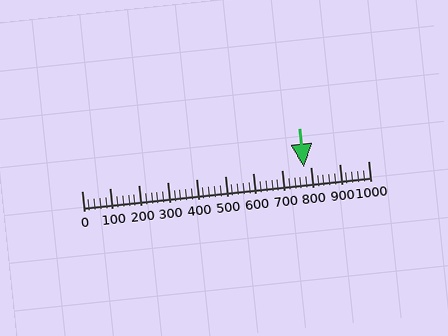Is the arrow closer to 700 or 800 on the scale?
The arrow is closer to 800.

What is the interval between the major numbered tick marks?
The major tick marks are spaced 100 units apart.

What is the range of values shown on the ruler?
The ruler shows values from 0 to 1000.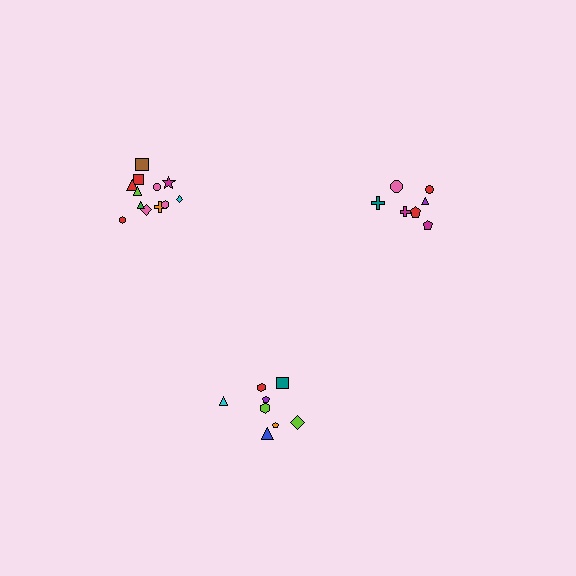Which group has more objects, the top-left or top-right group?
The top-left group.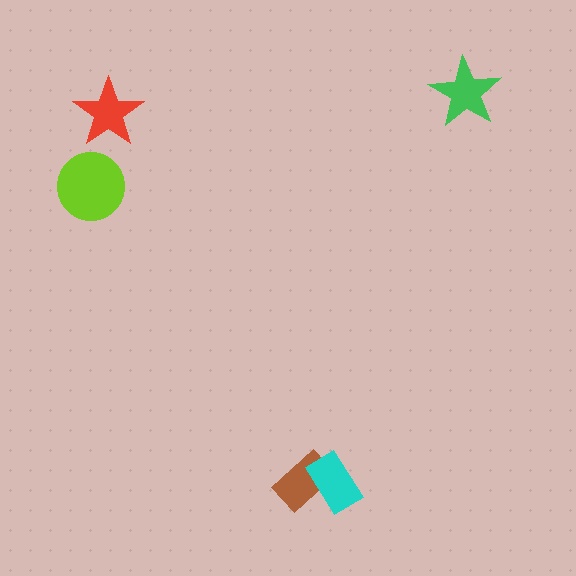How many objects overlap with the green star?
0 objects overlap with the green star.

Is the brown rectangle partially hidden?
Yes, it is partially covered by another shape.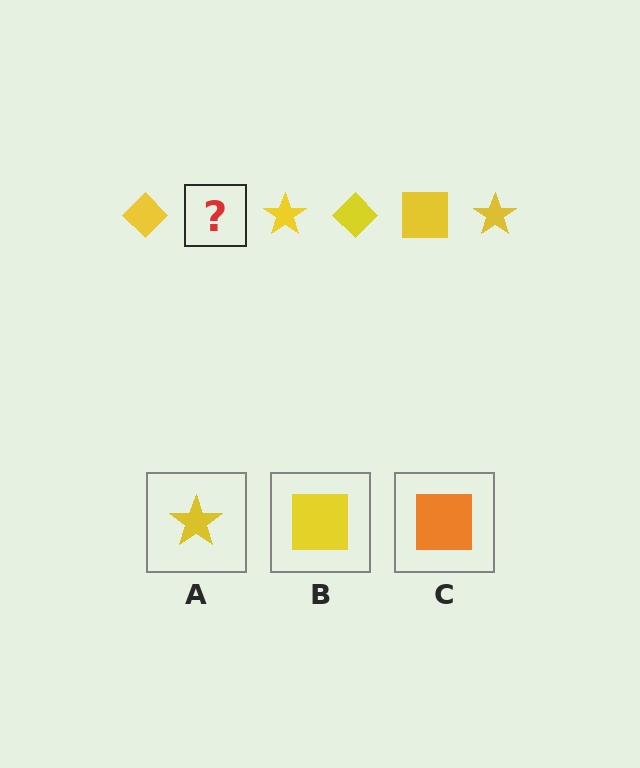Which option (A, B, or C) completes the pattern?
B.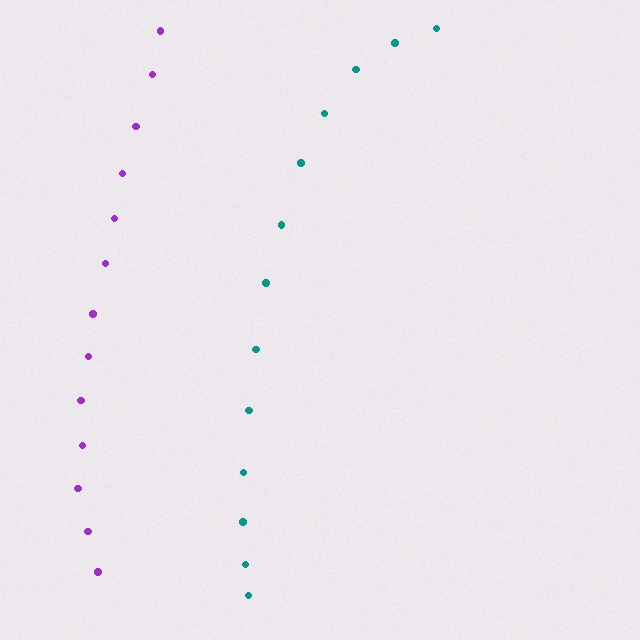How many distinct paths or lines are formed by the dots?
There are 2 distinct paths.